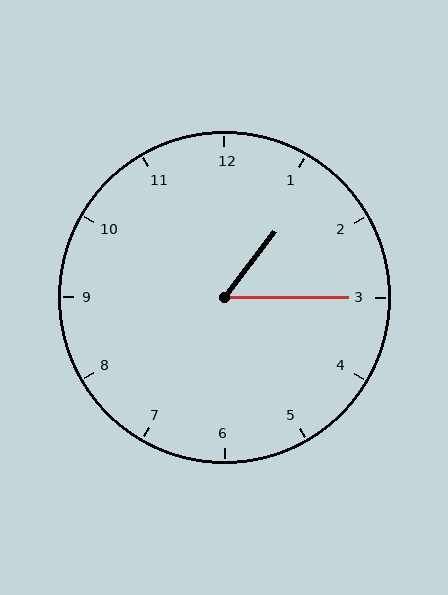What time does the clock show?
1:15.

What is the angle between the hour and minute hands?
Approximately 52 degrees.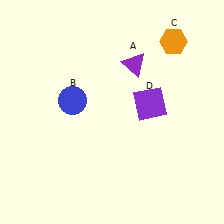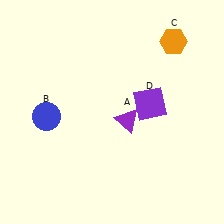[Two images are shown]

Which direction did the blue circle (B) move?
The blue circle (B) moved left.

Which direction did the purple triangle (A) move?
The purple triangle (A) moved down.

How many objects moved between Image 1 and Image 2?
2 objects moved between the two images.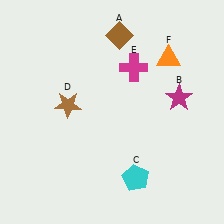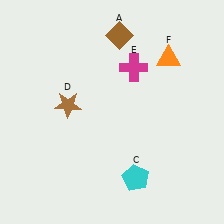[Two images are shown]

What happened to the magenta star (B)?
The magenta star (B) was removed in Image 2. It was in the top-right area of Image 1.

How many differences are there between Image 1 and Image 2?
There is 1 difference between the two images.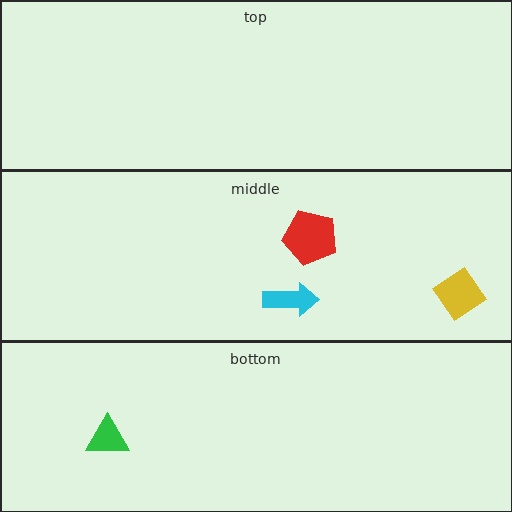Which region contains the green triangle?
The bottom region.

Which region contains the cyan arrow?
The middle region.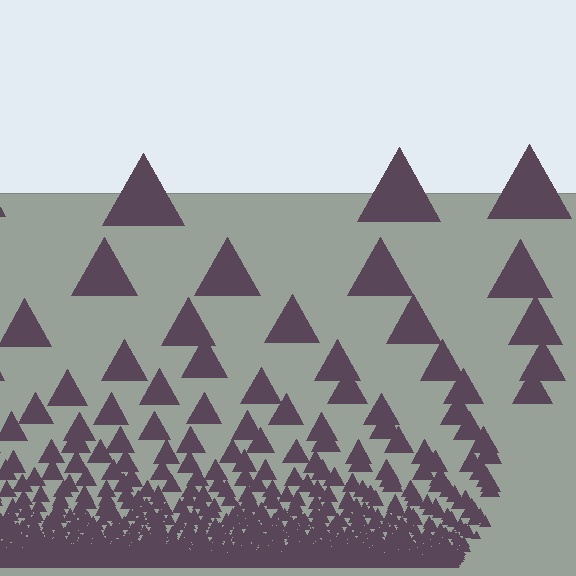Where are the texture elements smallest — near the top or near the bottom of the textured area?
Near the bottom.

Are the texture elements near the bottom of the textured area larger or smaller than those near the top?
Smaller. The gradient is inverted — elements near the bottom are smaller and denser.